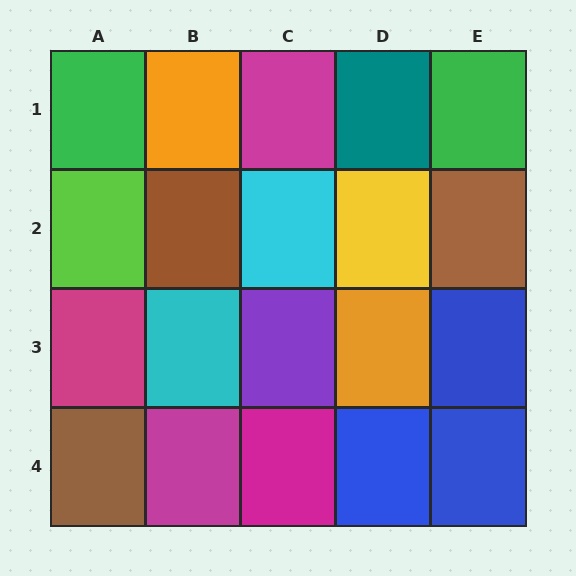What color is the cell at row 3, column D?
Orange.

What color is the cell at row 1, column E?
Green.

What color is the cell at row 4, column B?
Magenta.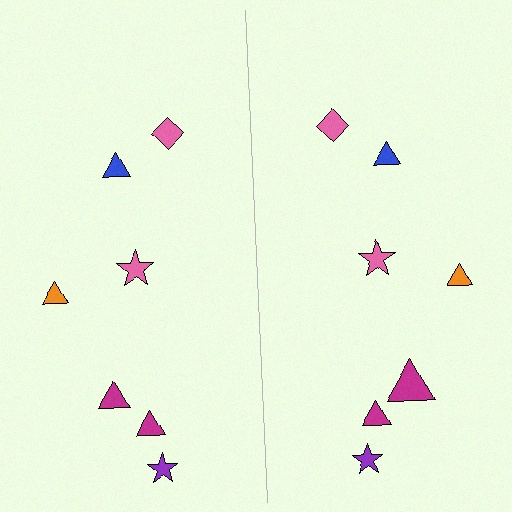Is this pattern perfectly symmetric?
No, the pattern is not perfectly symmetric. The magenta triangle on the right side has a different size than its mirror counterpart.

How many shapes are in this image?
There are 14 shapes in this image.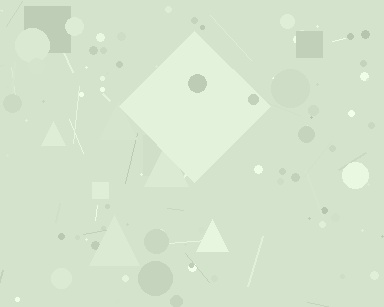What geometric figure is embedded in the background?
A diamond is embedded in the background.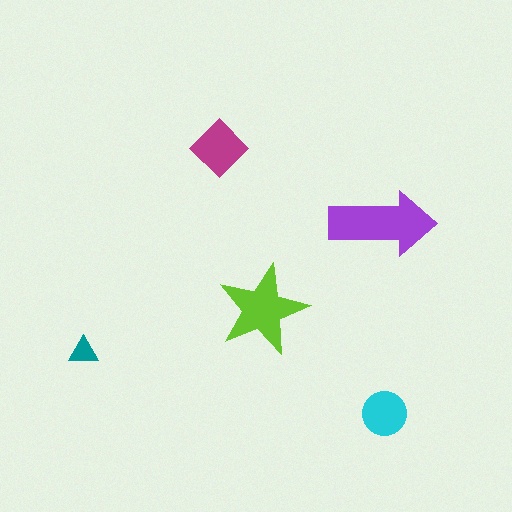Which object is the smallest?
The teal triangle.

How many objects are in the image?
There are 5 objects in the image.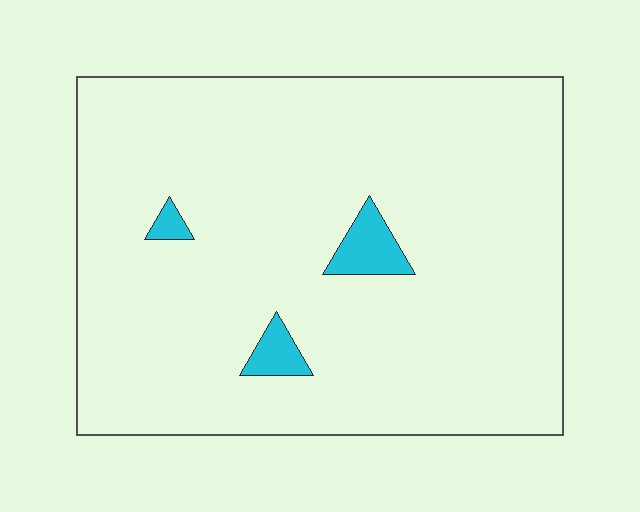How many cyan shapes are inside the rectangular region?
3.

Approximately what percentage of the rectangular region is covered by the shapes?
Approximately 5%.